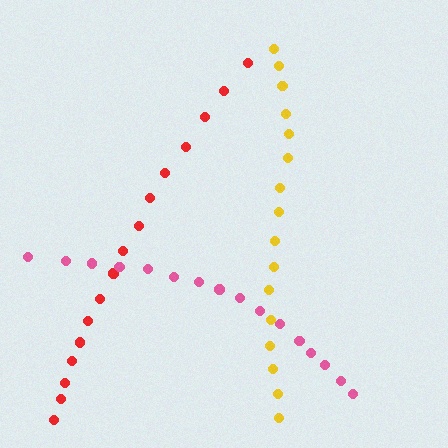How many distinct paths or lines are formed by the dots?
There are 3 distinct paths.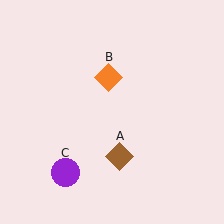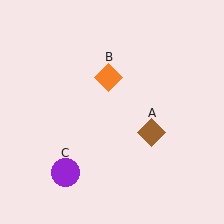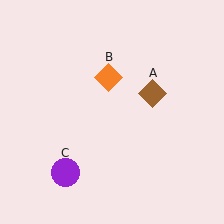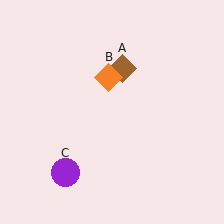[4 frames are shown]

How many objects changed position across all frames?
1 object changed position: brown diamond (object A).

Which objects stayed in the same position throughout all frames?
Orange diamond (object B) and purple circle (object C) remained stationary.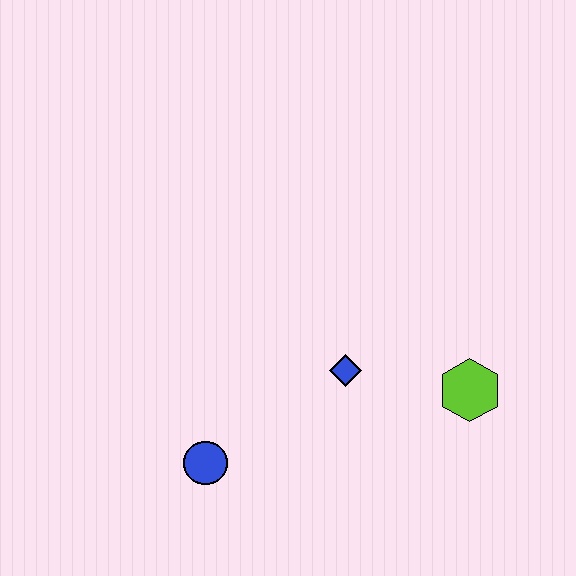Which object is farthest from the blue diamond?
The blue circle is farthest from the blue diamond.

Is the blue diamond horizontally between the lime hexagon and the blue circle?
Yes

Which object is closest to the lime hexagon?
The blue diamond is closest to the lime hexagon.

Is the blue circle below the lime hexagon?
Yes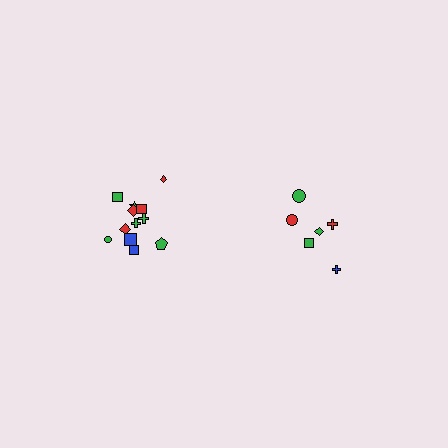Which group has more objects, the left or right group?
The left group.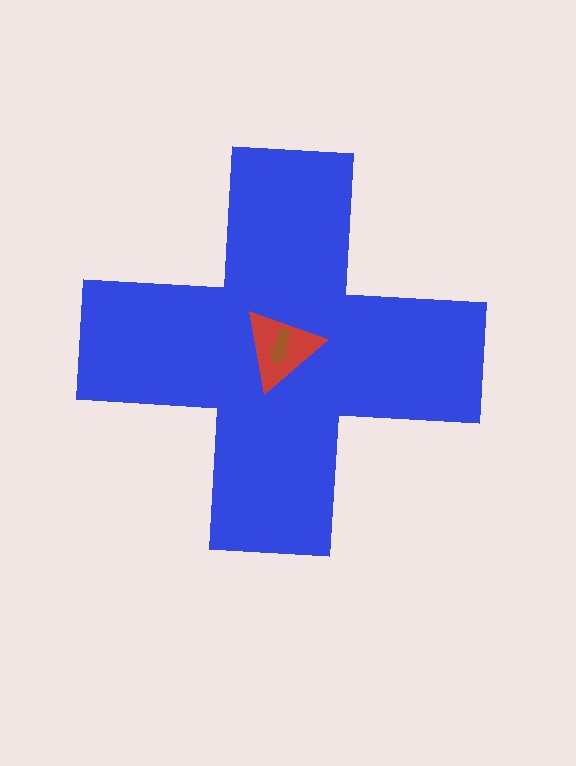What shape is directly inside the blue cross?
The red triangle.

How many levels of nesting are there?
3.